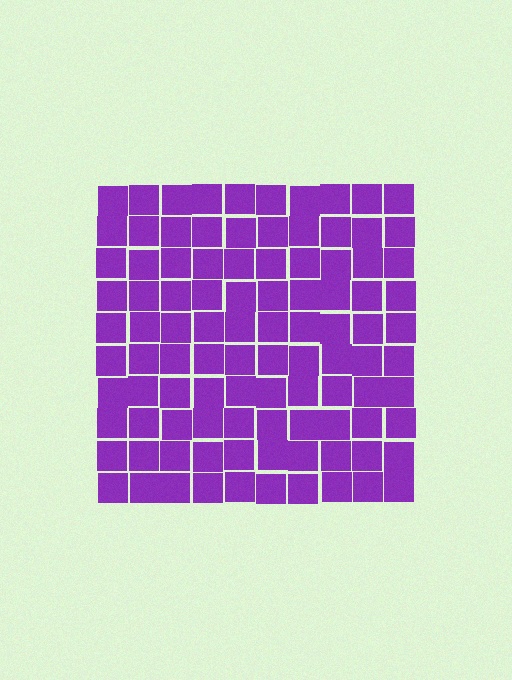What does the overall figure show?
The overall figure shows a square.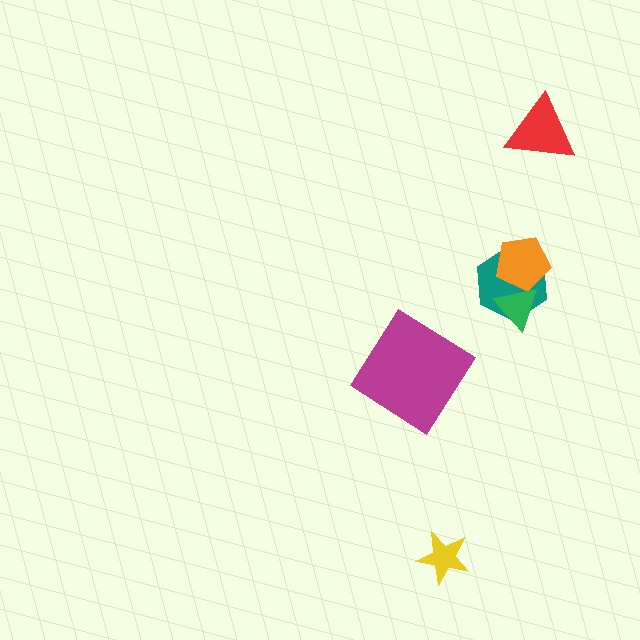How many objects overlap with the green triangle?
2 objects overlap with the green triangle.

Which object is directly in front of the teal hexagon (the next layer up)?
The orange pentagon is directly in front of the teal hexagon.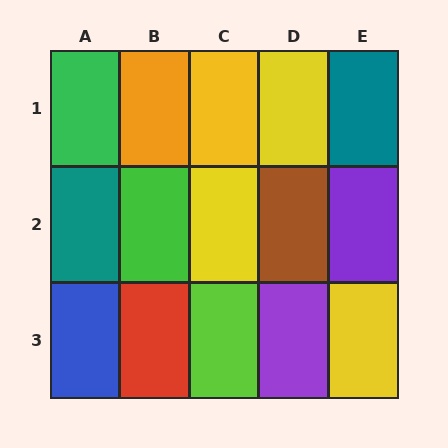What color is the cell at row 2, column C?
Yellow.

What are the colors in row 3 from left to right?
Blue, red, lime, purple, yellow.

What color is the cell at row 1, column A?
Green.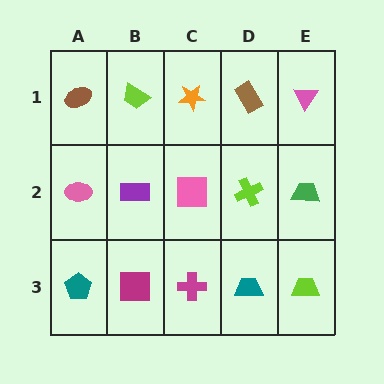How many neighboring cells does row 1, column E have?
2.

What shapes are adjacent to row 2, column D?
A brown rectangle (row 1, column D), a teal trapezoid (row 3, column D), a pink square (row 2, column C), a green trapezoid (row 2, column E).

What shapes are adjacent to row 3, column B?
A purple rectangle (row 2, column B), a teal pentagon (row 3, column A), a magenta cross (row 3, column C).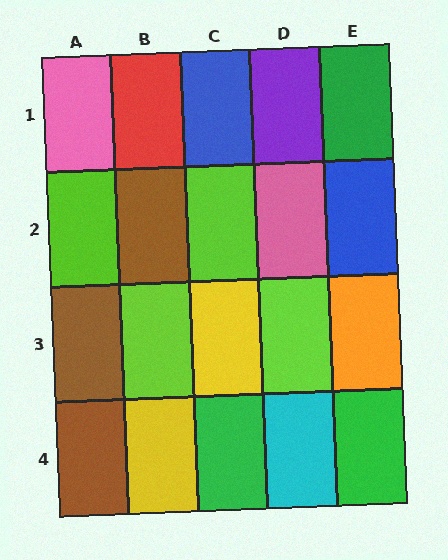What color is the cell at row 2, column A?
Lime.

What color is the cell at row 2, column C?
Lime.